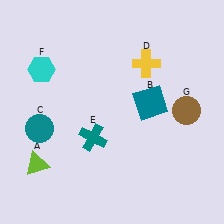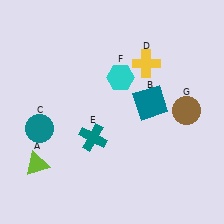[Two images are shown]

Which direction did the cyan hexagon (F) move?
The cyan hexagon (F) moved right.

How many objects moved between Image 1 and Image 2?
1 object moved between the two images.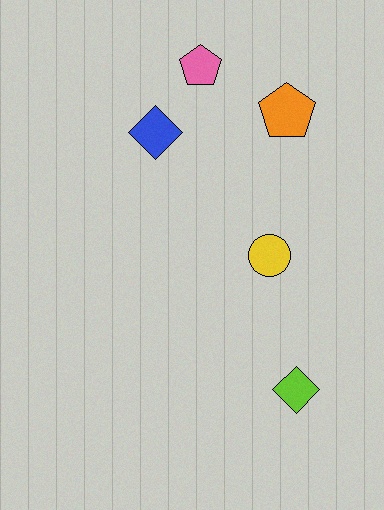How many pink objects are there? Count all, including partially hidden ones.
There is 1 pink object.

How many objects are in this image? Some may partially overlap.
There are 5 objects.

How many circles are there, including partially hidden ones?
There is 1 circle.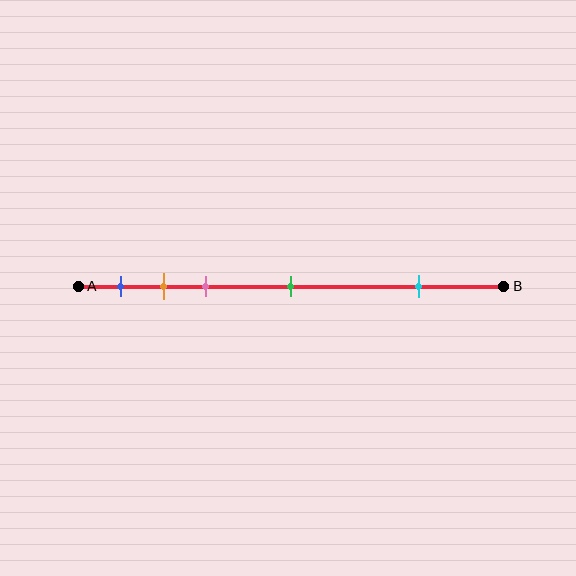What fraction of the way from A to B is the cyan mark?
The cyan mark is approximately 80% (0.8) of the way from A to B.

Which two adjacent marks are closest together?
The orange and pink marks are the closest adjacent pair.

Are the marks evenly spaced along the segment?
No, the marks are not evenly spaced.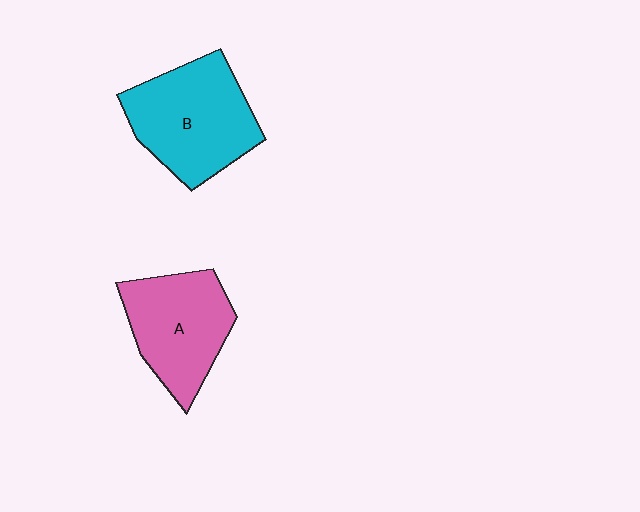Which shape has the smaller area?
Shape A (pink).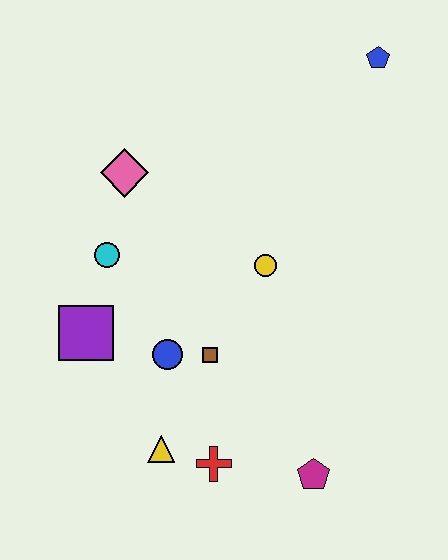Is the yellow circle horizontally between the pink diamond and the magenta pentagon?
Yes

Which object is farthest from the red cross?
The blue pentagon is farthest from the red cross.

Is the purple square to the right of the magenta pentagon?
No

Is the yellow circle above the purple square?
Yes